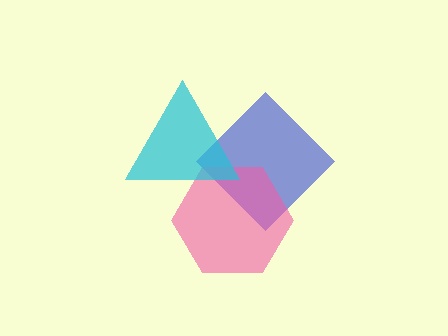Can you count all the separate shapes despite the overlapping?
Yes, there are 3 separate shapes.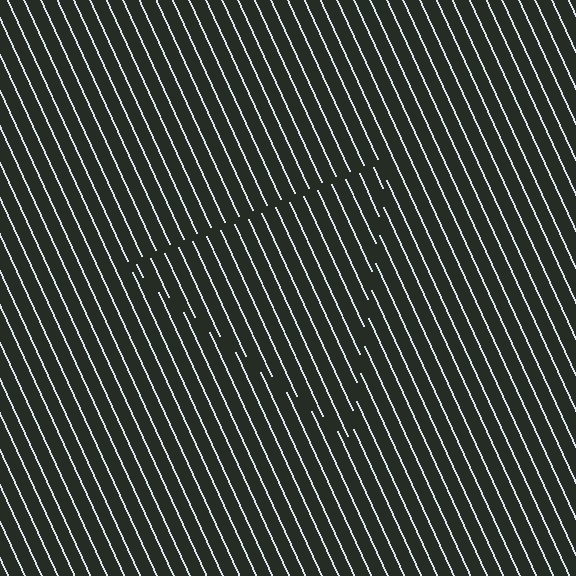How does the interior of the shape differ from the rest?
The interior of the shape contains the same grating, shifted by half a period — the contour is defined by the phase discontinuity where line-ends from the inner and outer gratings abut.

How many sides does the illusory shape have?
3 sides — the line-ends trace a triangle.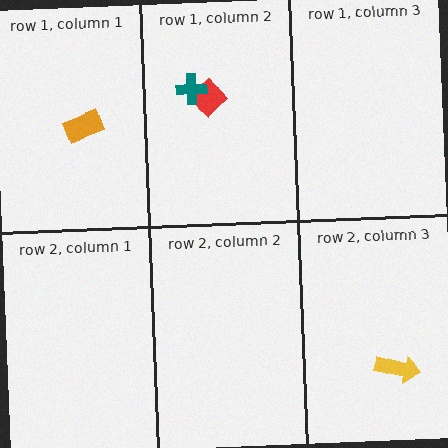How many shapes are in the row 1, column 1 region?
1.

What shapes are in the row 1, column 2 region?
The red diamond, the teal cross.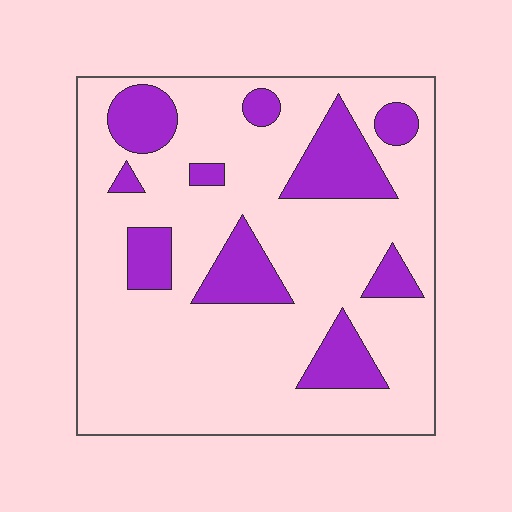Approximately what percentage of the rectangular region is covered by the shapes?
Approximately 20%.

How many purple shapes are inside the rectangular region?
10.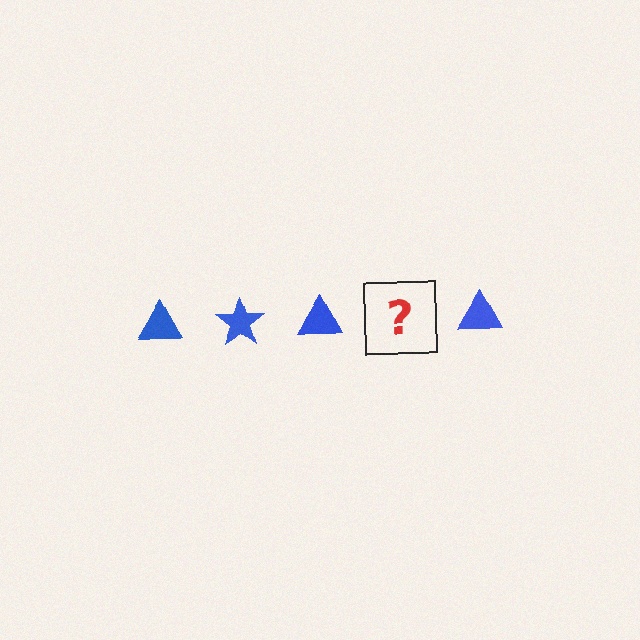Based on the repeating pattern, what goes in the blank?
The blank should be a blue star.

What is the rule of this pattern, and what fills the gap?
The rule is that the pattern cycles through triangle, star shapes in blue. The gap should be filled with a blue star.